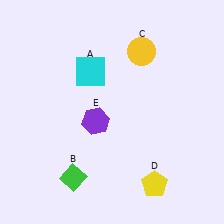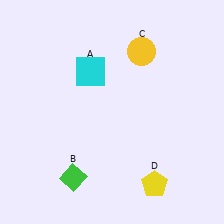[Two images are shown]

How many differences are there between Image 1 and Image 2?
There is 1 difference between the two images.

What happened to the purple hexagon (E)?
The purple hexagon (E) was removed in Image 2. It was in the bottom-left area of Image 1.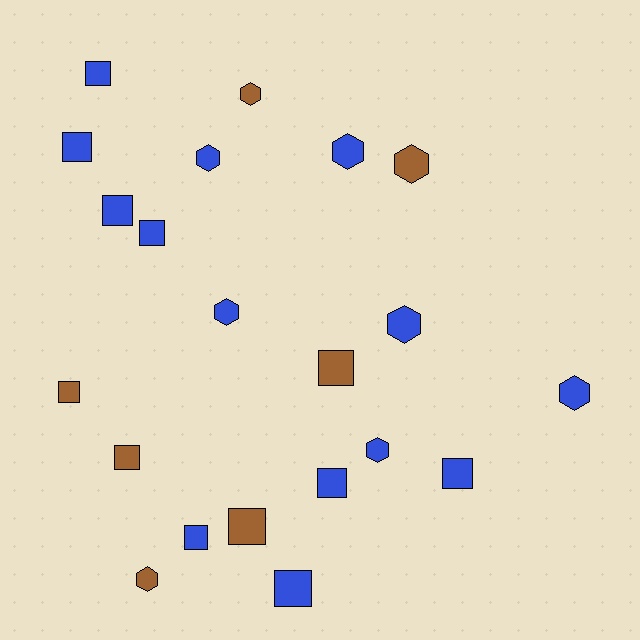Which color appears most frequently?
Blue, with 14 objects.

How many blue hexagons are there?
There are 6 blue hexagons.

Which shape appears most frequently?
Square, with 12 objects.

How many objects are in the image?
There are 21 objects.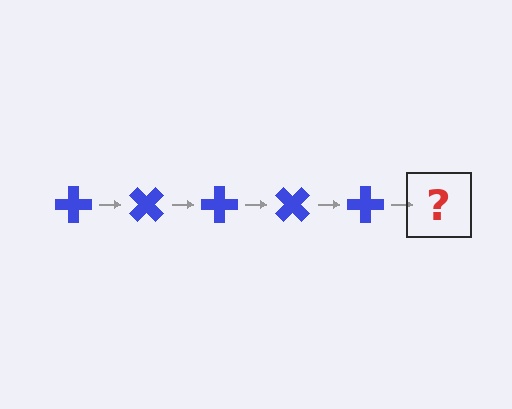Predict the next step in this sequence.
The next step is a blue cross rotated 225 degrees.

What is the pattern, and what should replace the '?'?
The pattern is that the cross rotates 45 degrees each step. The '?' should be a blue cross rotated 225 degrees.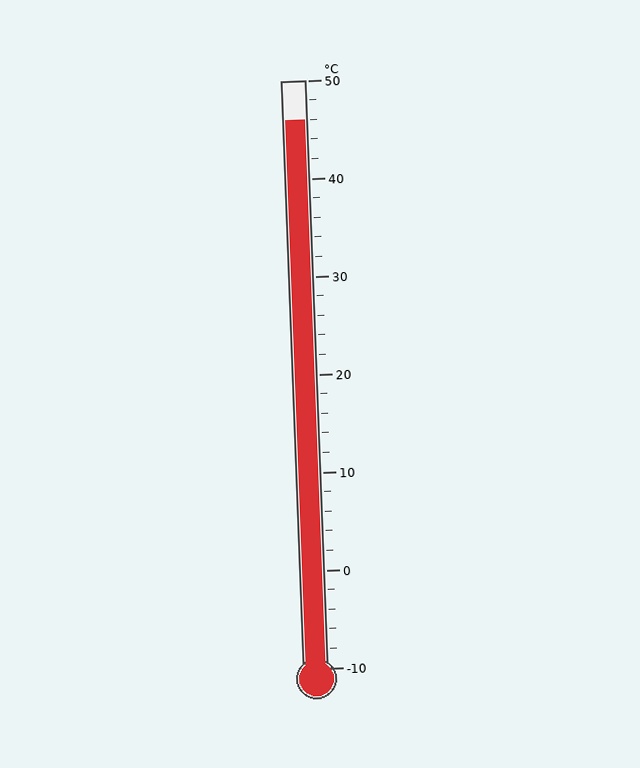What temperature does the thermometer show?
The thermometer shows approximately 46°C.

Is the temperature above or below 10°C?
The temperature is above 10°C.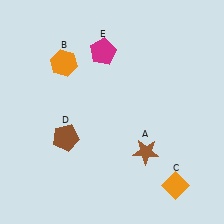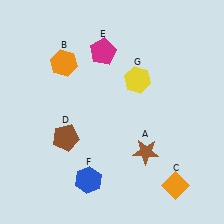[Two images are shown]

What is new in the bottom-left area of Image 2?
A blue hexagon (F) was added in the bottom-left area of Image 2.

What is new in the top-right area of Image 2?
A yellow hexagon (G) was added in the top-right area of Image 2.